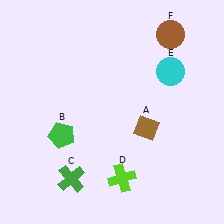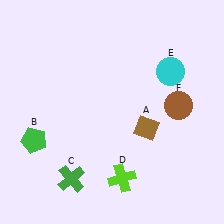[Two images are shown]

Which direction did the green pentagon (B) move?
The green pentagon (B) moved left.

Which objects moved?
The objects that moved are: the green pentagon (B), the brown circle (F).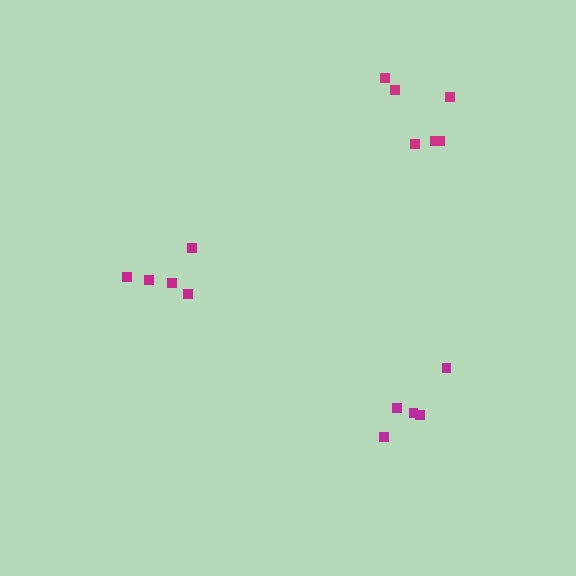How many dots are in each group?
Group 1: 5 dots, Group 2: 5 dots, Group 3: 6 dots (16 total).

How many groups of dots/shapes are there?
There are 3 groups.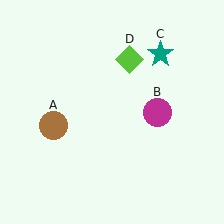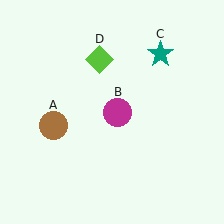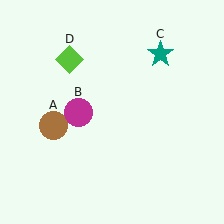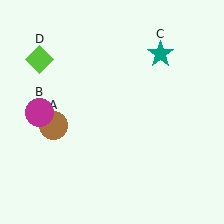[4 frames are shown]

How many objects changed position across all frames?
2 objects changed position: magenta circle (object B), lime diamond (object D).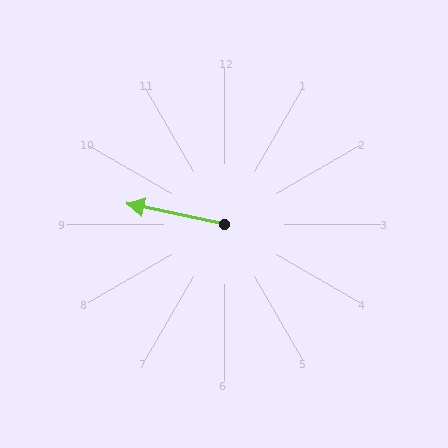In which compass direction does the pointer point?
West.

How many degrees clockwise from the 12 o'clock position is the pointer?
Approximately 282 degrees.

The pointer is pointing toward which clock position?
Roughly 9 o'clock.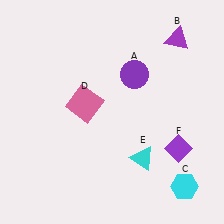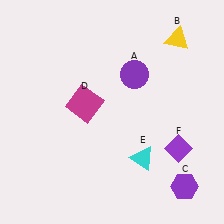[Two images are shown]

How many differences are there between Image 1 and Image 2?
There are 3 differences between the two images.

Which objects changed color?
B changed from purple to yellow. C changed from cyan to purple. D changed from pink to magenta.